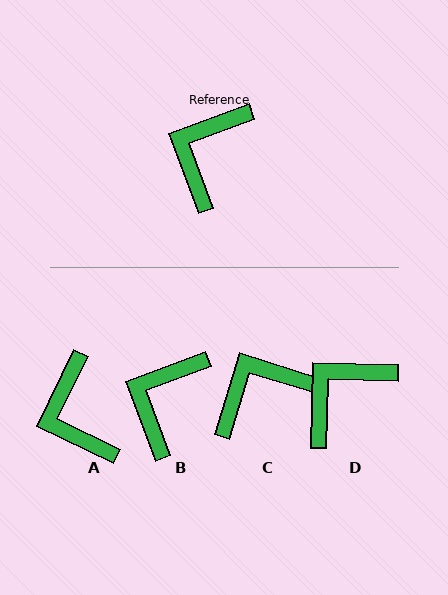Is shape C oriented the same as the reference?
No, it is off by about 37 degrees.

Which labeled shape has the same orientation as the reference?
B.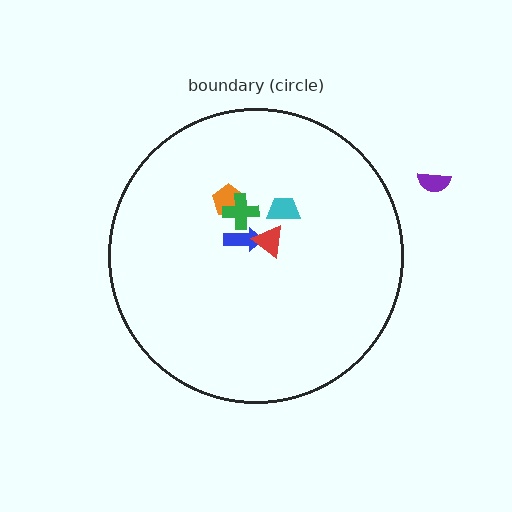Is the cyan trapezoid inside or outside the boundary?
Inside.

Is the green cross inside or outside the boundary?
Inside.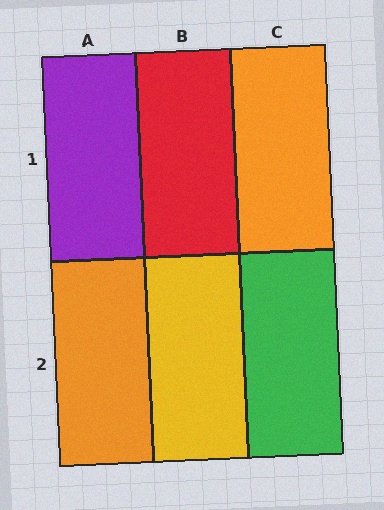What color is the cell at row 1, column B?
Red.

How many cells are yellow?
1 cell is yellow.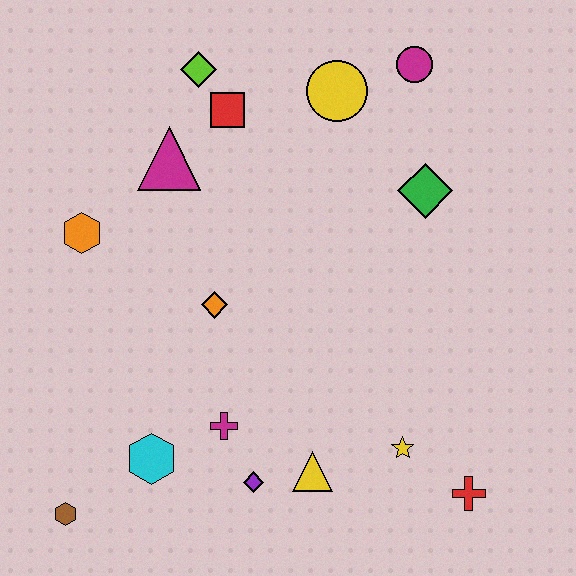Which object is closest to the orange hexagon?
The magenta triangle is closest to the orange hexagon.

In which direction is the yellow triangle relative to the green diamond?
The yellow triangle is below the green diamond.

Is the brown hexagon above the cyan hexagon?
No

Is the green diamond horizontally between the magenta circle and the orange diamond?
No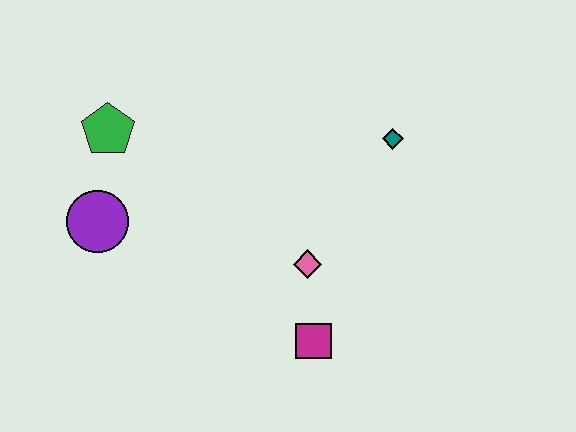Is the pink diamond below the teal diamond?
Yes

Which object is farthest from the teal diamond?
The purple circle is farthest from the teal diamond.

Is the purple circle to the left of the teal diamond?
Yes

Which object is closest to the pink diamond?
The magenta square is closest to the pink diamond.